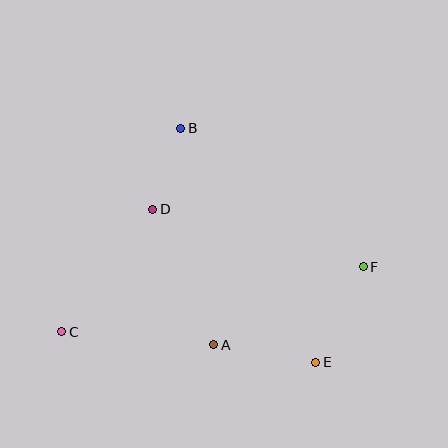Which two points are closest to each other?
Points B and D are closest to each other.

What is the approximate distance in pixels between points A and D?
The distance between A and D is approximately 148 pixels.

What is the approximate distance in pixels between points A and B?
The distance between A and B is approximately 219 pixels.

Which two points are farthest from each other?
Points C and F are farthest from each other.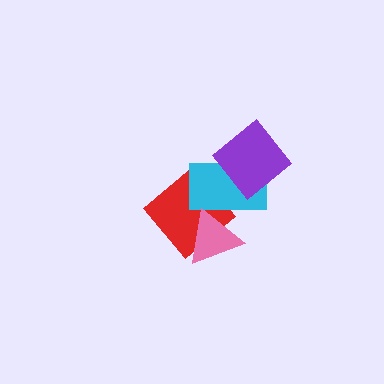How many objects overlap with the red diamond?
2 objects overlap with the red diamond.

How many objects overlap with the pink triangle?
2 objects overlap with the pink triangle.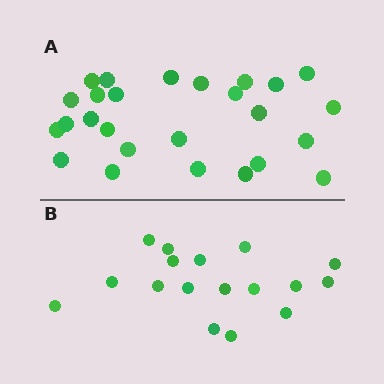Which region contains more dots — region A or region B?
Region A (the top region) has more dots.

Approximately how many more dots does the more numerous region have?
Region A has roughly 8 or so more dots than region B.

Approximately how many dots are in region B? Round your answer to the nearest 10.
About 20 dots. (The exact count is 17, which rounds to 20.)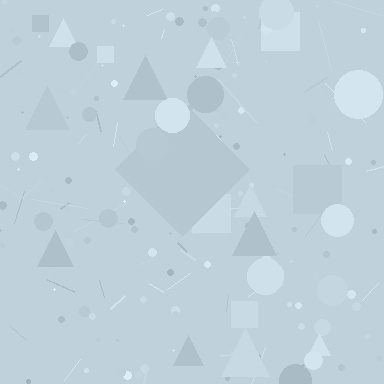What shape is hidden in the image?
A diamond is hidden in the image.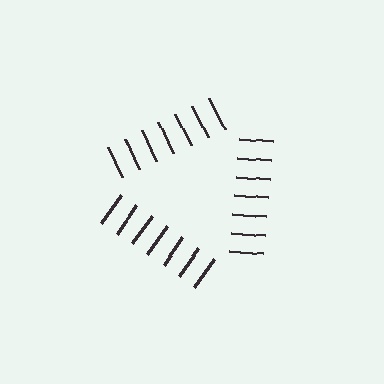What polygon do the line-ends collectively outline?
An illusory triangle — the line segments terminate on its edges but no continuous stroke is drawn.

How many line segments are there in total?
21 — 7 along each of the 3 edges.